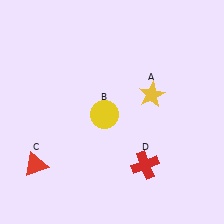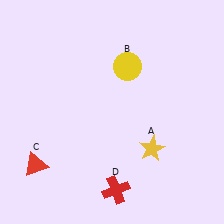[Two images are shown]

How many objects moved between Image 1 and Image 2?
3 objects moved between the two images.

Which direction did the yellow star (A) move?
The yellow star (A) moved down.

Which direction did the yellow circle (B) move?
The yellow circle (B) moved up.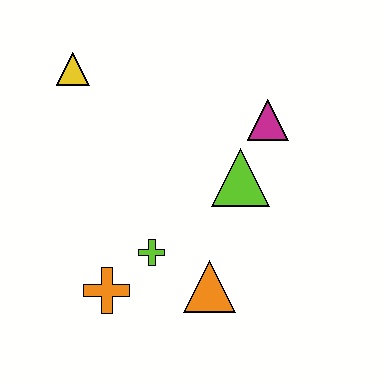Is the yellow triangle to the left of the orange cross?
Yes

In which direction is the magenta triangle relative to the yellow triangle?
The magenta triangle is to the right of the yellow triangle.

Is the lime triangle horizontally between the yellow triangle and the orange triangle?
No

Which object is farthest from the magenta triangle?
The orange cross is farthest from the magenta triangle.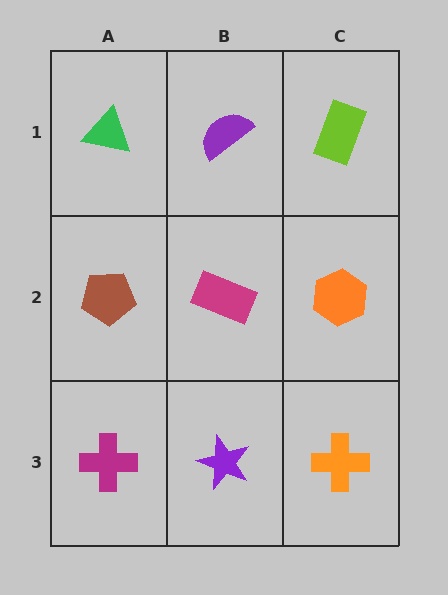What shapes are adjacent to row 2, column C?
A lime rectangle (row 1, column C), an orange cross (row 3, column C), a magenta rectangle (row 2, column B).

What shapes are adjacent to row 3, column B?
A magenta rectangle (row 2, column B), a magenta cross (row 3, column A), an orange cross (row 3, column C).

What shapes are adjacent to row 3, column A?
A brown pentagon (row 2, column A), a purple star (row 3, column B).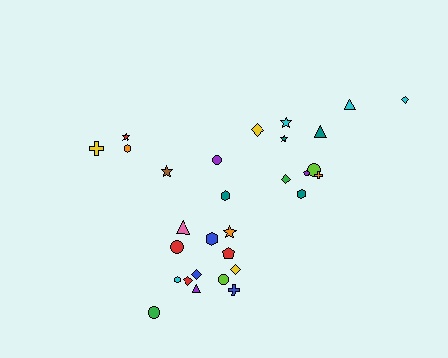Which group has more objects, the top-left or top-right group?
The top-right group.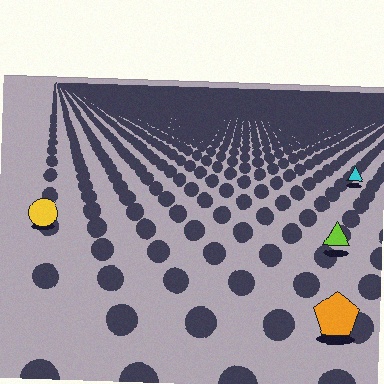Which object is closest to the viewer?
The orange pentagon is closest. The texture marks near it are larger and more spread out.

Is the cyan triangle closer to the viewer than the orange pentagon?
No. The orange pentagon is closer — you can tell from the texture gradient: the ground texture is coarser near it.